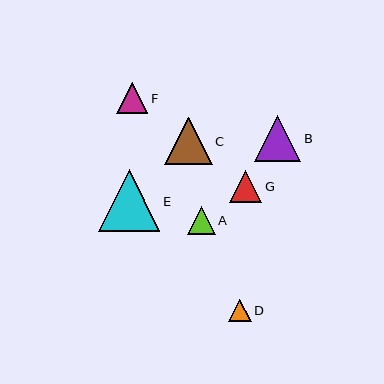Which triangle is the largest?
Triangle E is the largest with a size of approximately 62 pixels.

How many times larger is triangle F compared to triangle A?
Triangle F is approximately 1.1 times the size of triangle A.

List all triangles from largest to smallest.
From largest to smallest: E, C, B, G, F, A, D.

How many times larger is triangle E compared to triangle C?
Triangle E is approximately 1.3 times the size of triangle C.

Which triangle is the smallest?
Triangle D is the smallest with a size of approximately 23 pixels.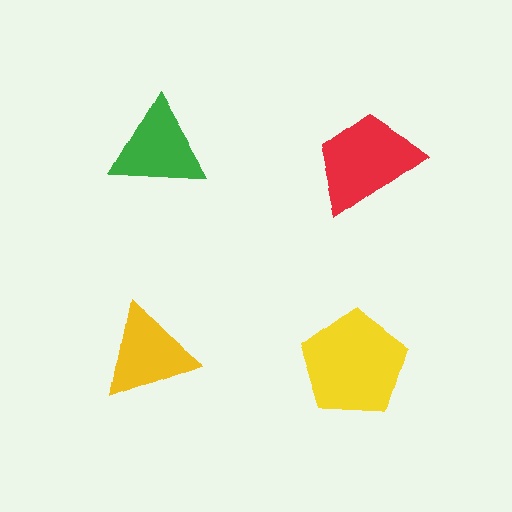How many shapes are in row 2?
2 shapes.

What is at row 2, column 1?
A yellow triangle.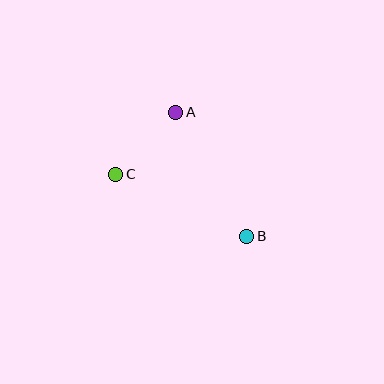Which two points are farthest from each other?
Points B and C are farthest from each other.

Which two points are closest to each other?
Points A and C are closest to each other.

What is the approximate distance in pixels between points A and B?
The distance between A and B is approximately 143 pixels.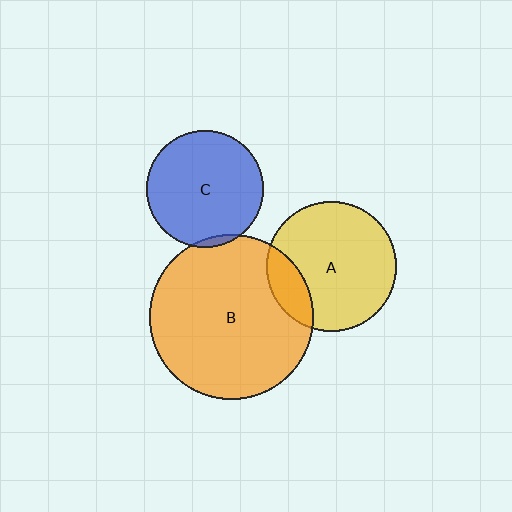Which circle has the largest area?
Circle B (orange).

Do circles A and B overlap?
Yes.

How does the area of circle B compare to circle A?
Approximately 1.6 times.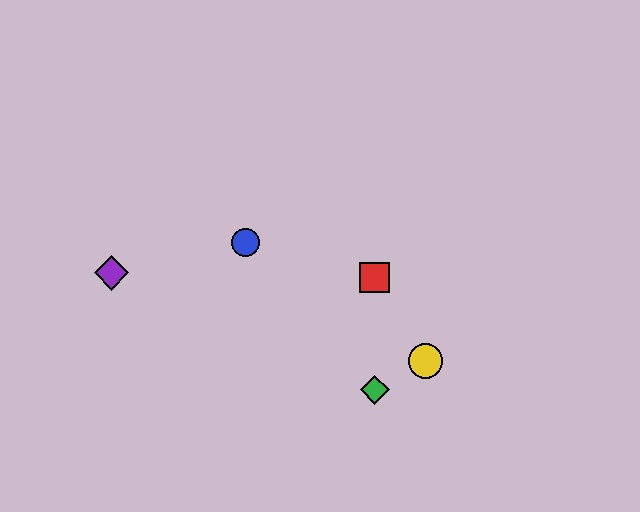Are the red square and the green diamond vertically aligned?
Yes, both are at x≈375.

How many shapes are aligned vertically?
2 shapes (the red square, the green diamond) are aligned vertically.